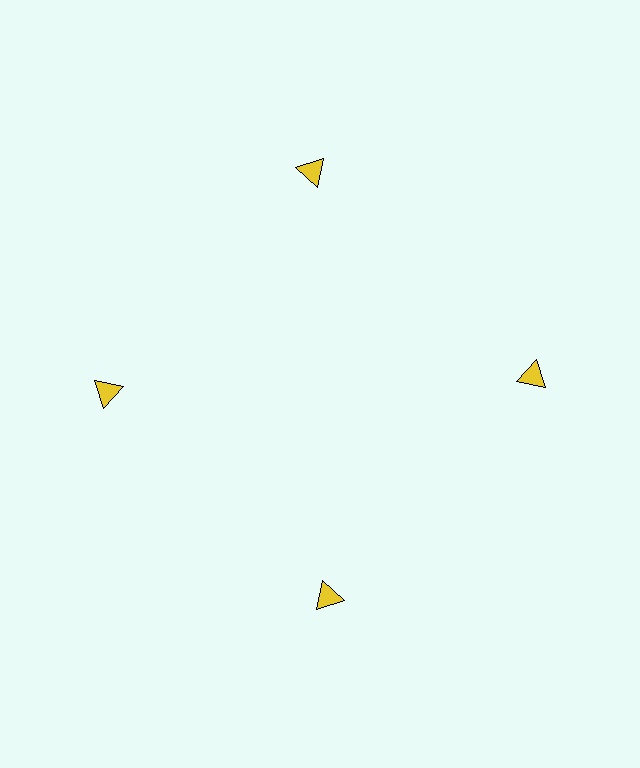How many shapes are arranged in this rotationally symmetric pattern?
There are 4 shapes, arranged in 4 groups of 1.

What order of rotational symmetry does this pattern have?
This pattern has 4-fold rotational symmetry.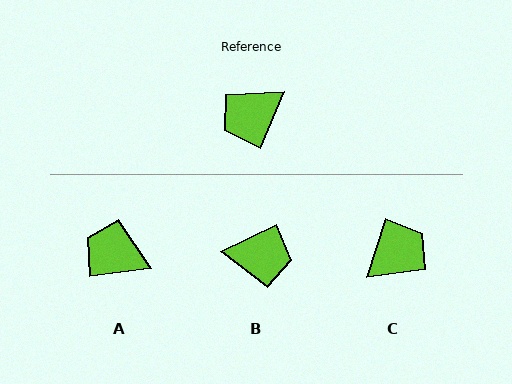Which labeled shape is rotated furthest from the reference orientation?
C, about 174 degrees away.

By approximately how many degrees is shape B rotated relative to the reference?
Approximately 140 degrees counter-clockwise.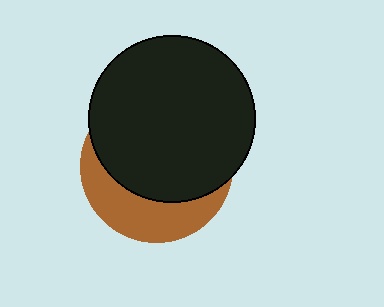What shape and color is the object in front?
The object in front is a black circle.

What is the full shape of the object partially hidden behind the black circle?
The partially hidden object is a brown circle.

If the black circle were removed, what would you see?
You would see the complete brown circle.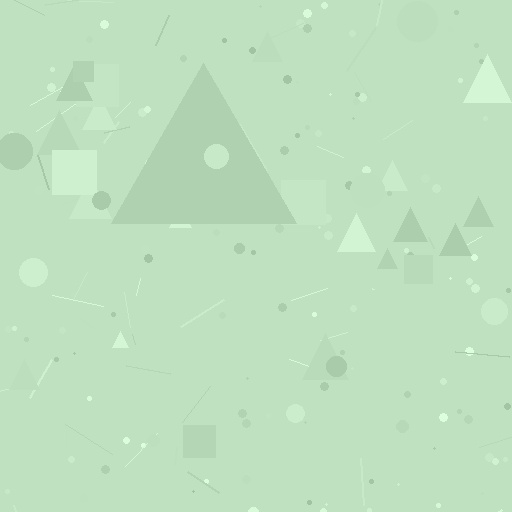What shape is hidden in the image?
A triangle is hidden in the image.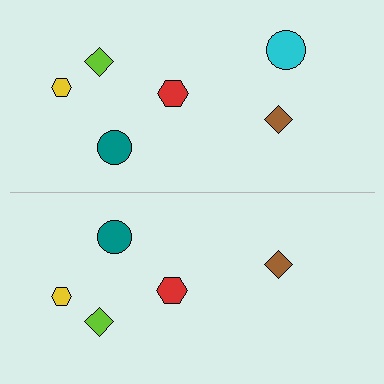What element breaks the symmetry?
A cyan circle is missing from the bottom side.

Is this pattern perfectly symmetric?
No, the pattern is not perfectly symmetric. A cyan circle is missing from the bottom side.